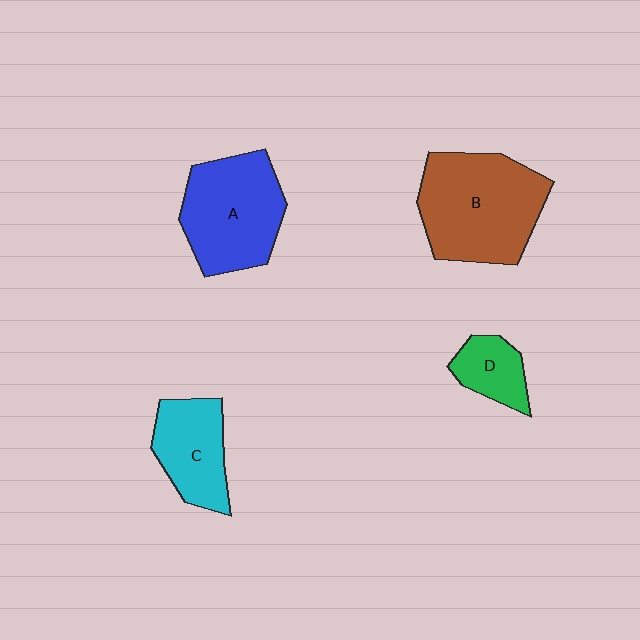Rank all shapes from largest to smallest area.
From largest to smallest: B (brown), A (blue), C (cyan), D (green).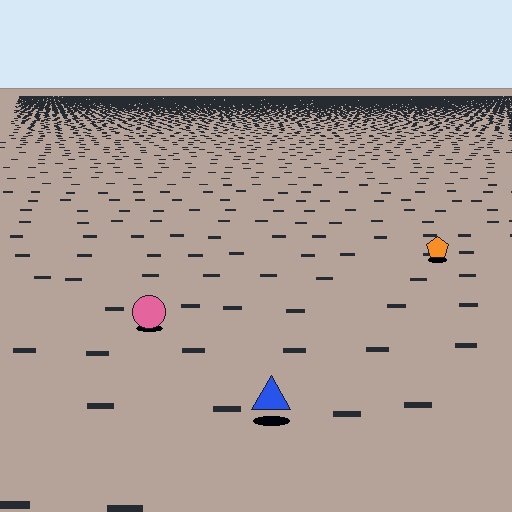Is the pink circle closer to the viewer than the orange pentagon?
Yes. The pink circle is closer — you can tell from the texture gradient: the ground texture is coarser near it.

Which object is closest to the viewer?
The blue triangle is closest. The texture marks near it are larger and more spread out.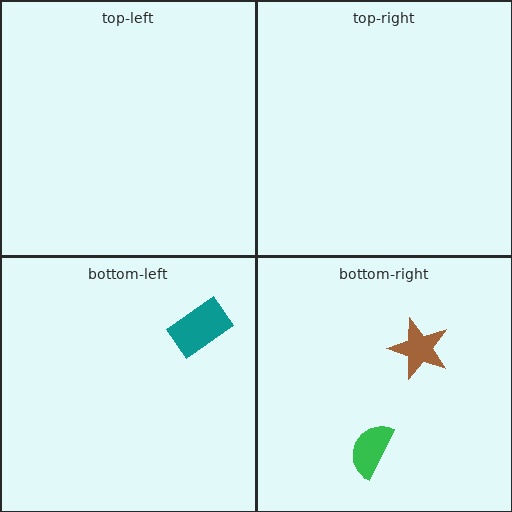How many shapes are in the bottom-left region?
1.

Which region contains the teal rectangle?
The bottom-left region.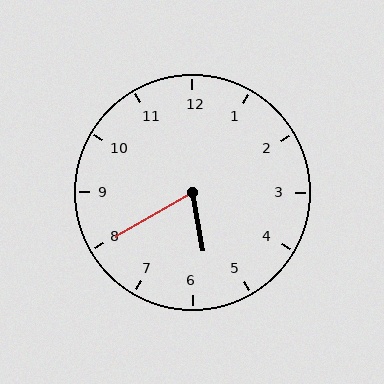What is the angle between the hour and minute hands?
Approximately 70 degrees.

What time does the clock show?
5:40.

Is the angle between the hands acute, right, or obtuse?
It is acute.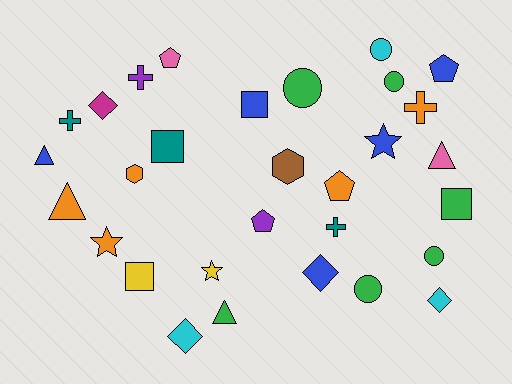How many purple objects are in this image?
There are 2 purple objects.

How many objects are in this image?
There are 30 objects.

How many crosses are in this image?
There are 4 crosses.